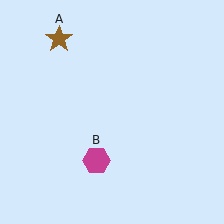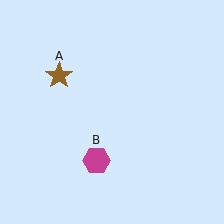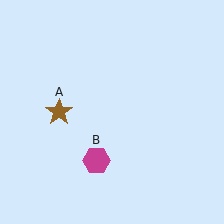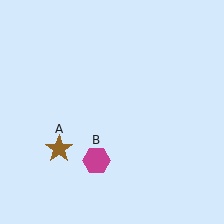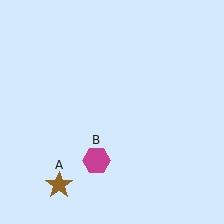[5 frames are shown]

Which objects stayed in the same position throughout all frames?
Magenta hexagon (object B) remained stationary.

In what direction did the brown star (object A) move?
The brown star (object A) moved down.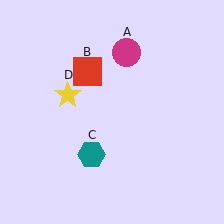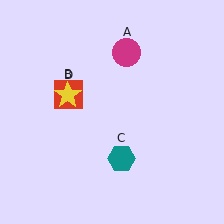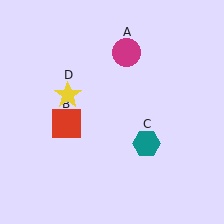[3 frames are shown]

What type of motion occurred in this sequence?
The red square (object B), teal hexagon (object C) rotated counterclockwise around the center of the scene.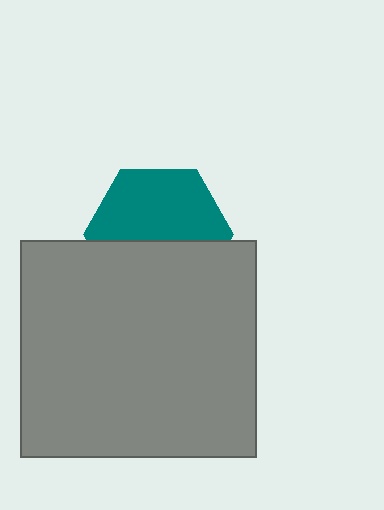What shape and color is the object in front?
The object in front is a gray rectangle.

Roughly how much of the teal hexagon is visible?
About half of it is visible (roughly 55%).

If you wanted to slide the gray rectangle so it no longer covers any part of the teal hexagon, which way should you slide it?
Slide it down — that is the most direct way to separate the two shapes.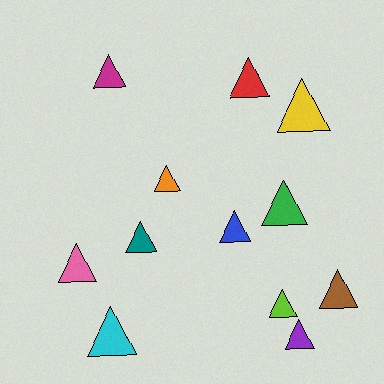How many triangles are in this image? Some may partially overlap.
There are 12 triangles.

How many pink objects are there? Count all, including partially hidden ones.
There is 1 pink object.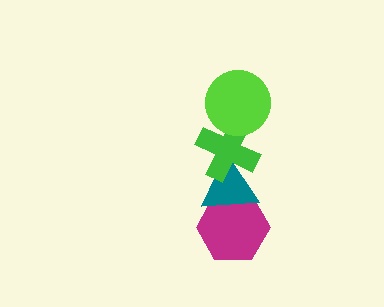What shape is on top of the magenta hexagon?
The teal triangle is on top of the magenta hexagon.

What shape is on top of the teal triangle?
The green cross is on top of the teal triangle.